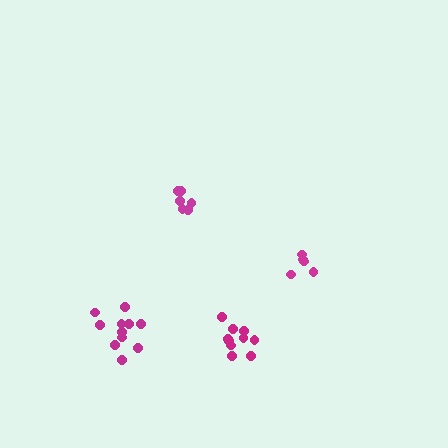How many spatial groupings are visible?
There are 4 spatial groupings.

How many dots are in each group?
Group 1: 7 dots, Group 2: 10 dots, Group 3: 11 dots, Group 4: 5 dots (33 total).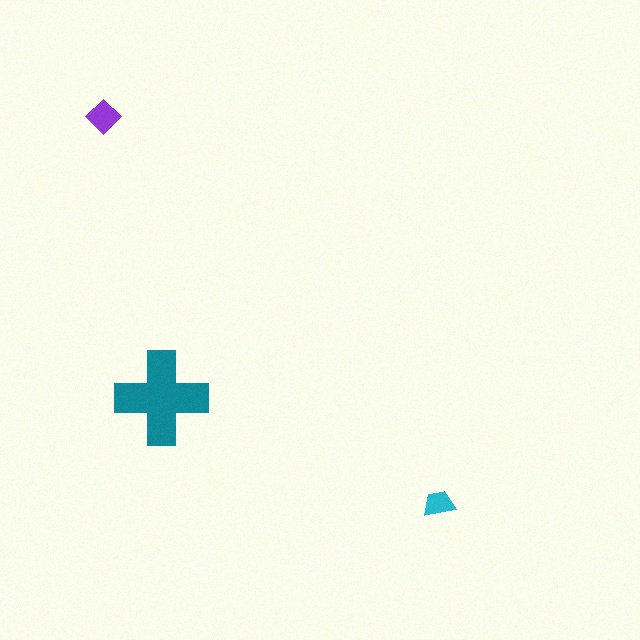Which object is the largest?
The teal cross.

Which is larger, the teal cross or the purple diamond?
The teal cross.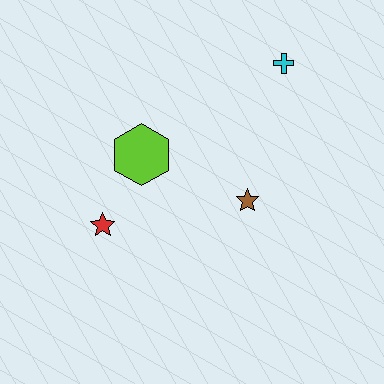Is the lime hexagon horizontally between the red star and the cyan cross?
Yes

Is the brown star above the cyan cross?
No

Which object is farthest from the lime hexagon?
The cyan cross is farthest from the lime hexagon.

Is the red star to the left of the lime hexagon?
Yes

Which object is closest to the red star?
The lime hexagon is closest to the red star.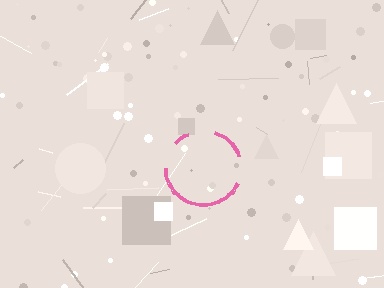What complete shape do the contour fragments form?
The contour fragments form a circle.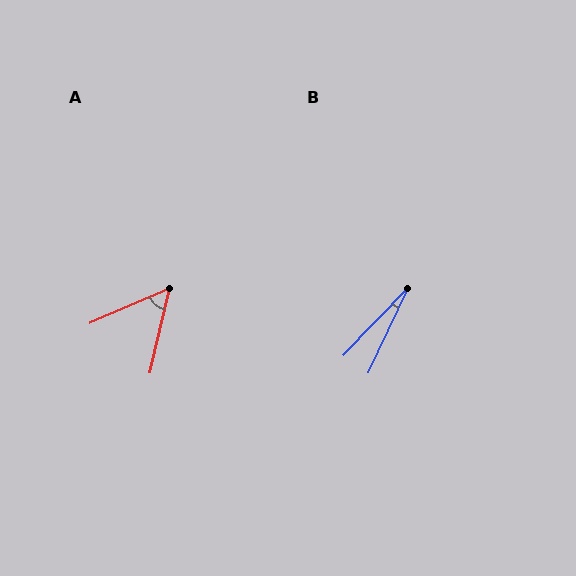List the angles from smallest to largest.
B (18°), A (53°).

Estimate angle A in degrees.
Approximately 53 degrees.